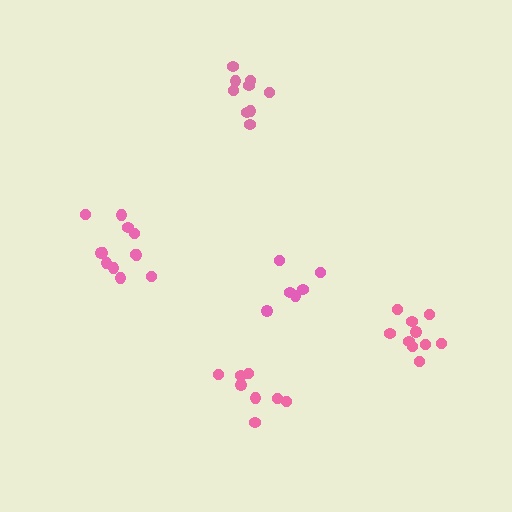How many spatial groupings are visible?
There are 5 spatial groupings.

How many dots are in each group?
Group 1: 8 dots, Group 2: 6 dots, Group 3: 10 dots, Group 4: 9 dots, Group 5: 12 dots (45 total).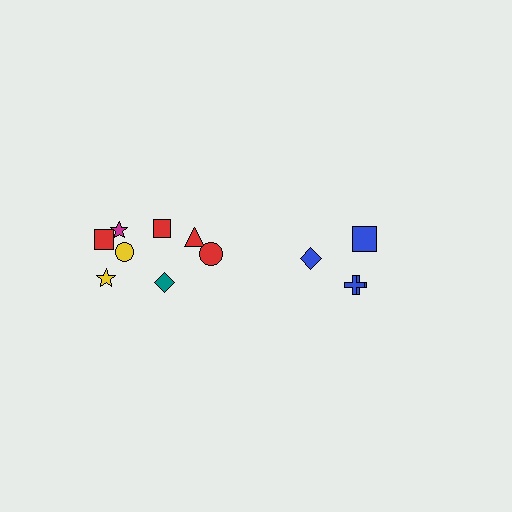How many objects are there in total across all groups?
There are 12 objects.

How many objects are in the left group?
There are 8 objects.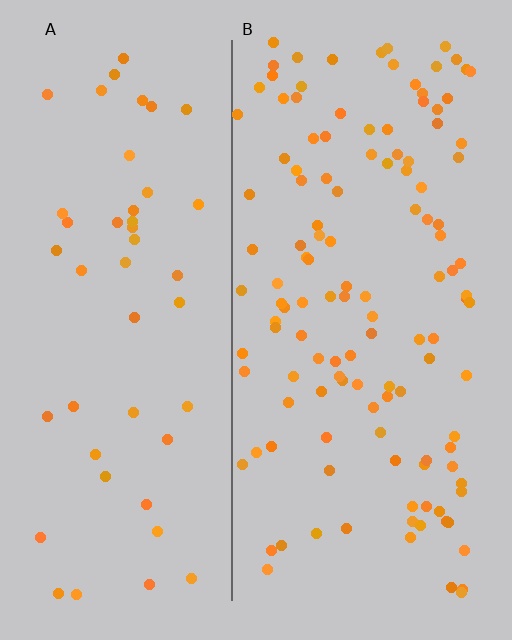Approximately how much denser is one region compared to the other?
Approximately 2.7× — region B over region A.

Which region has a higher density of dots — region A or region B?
B (the right).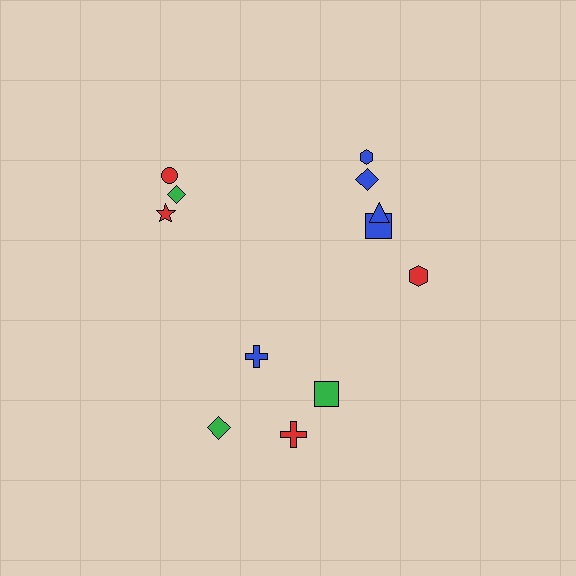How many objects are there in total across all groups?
There are 12 objects.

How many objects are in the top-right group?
There are 5 objects.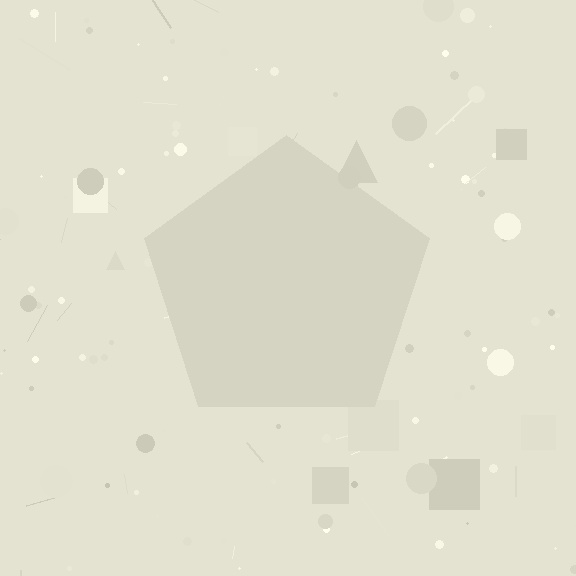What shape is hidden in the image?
A pentagon is hidden in the image.